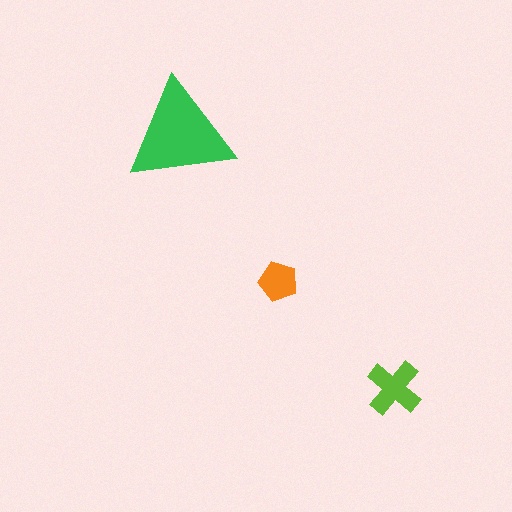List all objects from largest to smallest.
The green triangle, the lime cross, the orange pentagon.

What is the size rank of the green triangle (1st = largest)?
1st.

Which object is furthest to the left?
The green triangle is leftmost.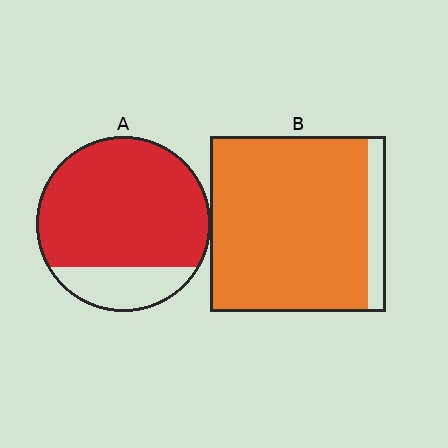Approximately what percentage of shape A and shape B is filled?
A is approximately 80% and B is approximately 90%.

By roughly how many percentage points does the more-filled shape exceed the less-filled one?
By roughly 10 percentage points (B over A).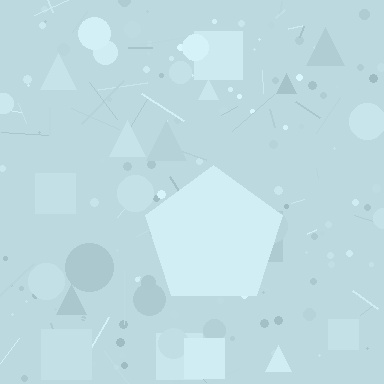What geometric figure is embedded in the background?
A pentagon is embedded in the background.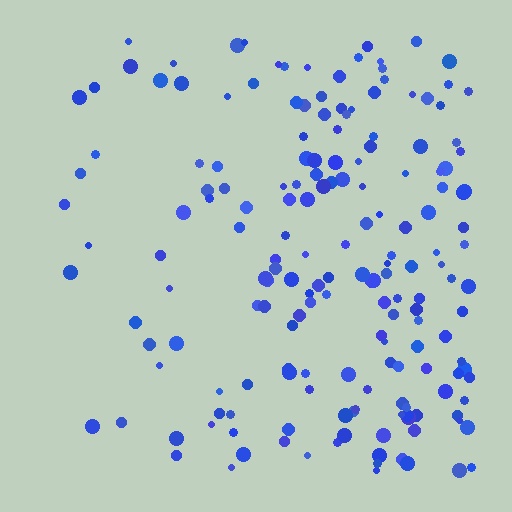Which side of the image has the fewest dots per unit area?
The left.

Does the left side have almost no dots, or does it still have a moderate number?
Still a moderate number, just noticeably fewer than the right.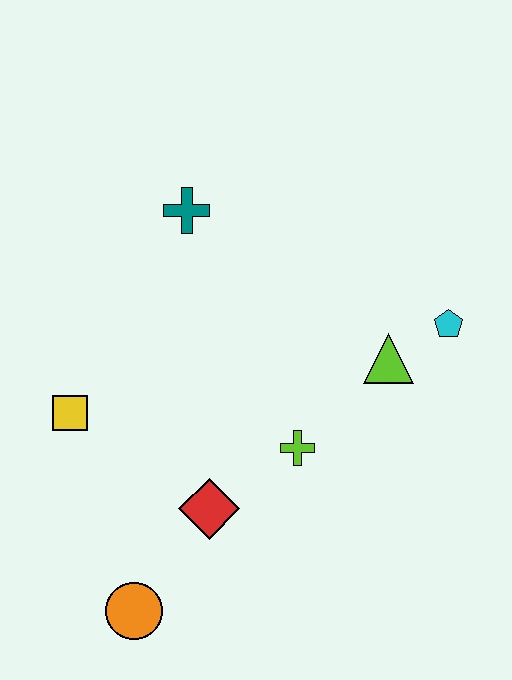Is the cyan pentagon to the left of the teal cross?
No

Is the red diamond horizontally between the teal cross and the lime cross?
Yes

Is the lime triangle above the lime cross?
Yes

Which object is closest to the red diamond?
The lime cross is closest to the red diamond.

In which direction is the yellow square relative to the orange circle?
The yellow square is above the orange circle.